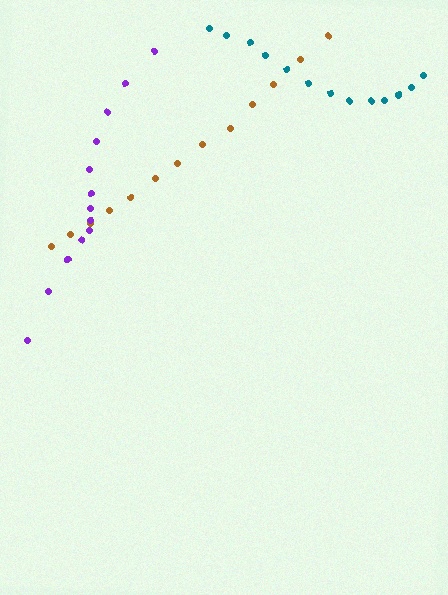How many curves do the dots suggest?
There are 3 distinct paths.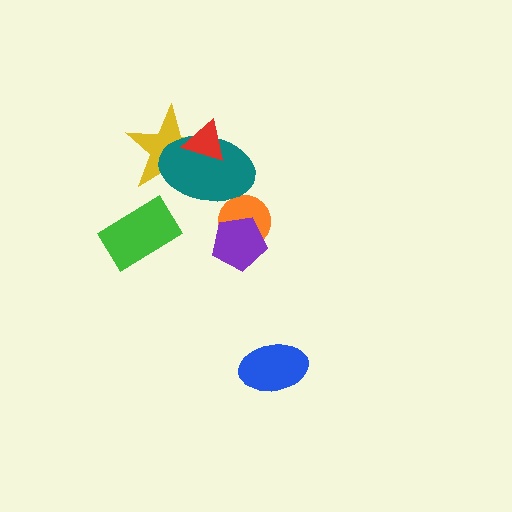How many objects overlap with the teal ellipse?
3 objects overlap with the teal ellipse.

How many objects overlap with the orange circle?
2 objects overlap with the orange circle.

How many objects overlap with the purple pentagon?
1 object overlaps with the purple pentagon.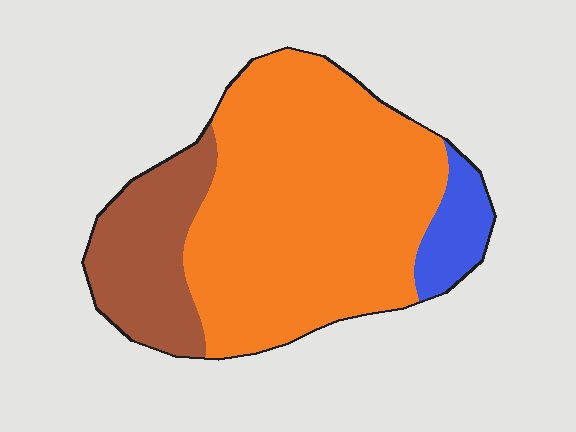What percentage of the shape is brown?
Brown covers roughly 20% of the shape.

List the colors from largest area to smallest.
From largest to smallest: orange, brown, blue.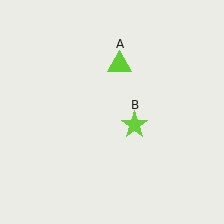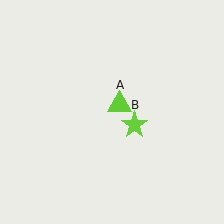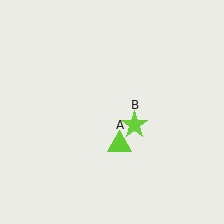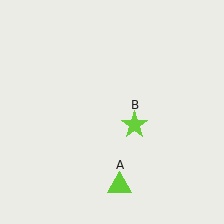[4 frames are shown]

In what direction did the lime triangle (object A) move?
The lime triangle (object A) moved down.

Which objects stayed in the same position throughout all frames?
Lime star (object B) remained stationary.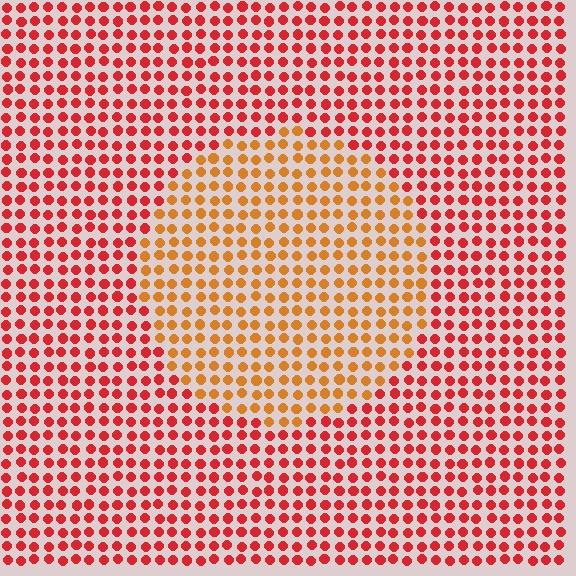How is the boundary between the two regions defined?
The boundary is defined purely by a slight shift in hue (about 34 degrees). Spacing, size, and orientation are identical on both sides.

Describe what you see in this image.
The image is filled with small red elements in a uniform arrangement. A circle-shaped region is visible where the elements are tinted to a slightly different hue, forming a subtle color boundary.